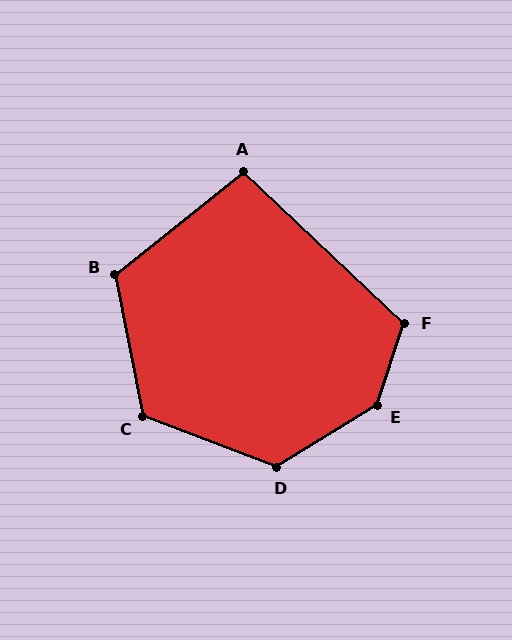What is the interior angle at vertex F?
Approximately 115 degrees (obtuse).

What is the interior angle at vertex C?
Approximately 122 degrees (obtuse).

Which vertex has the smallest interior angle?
A, at approximately 98 degrees.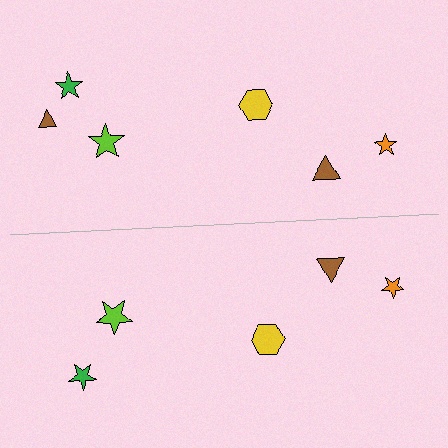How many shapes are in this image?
There are 11 shapes in this image.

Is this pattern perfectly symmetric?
No, the pattern is not perfectly symmetric. A brown triangle is missing from the bottom side.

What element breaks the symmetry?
A brown triangle is missing from the bottom side.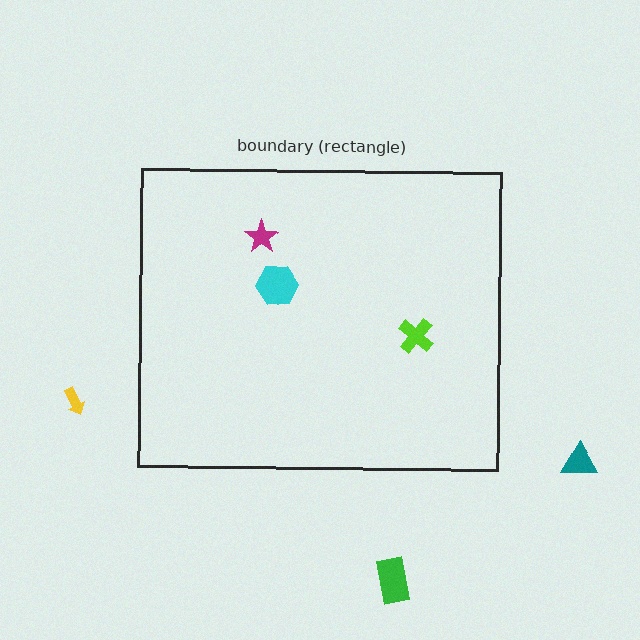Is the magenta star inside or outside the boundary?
Inside.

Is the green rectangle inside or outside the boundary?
Outside.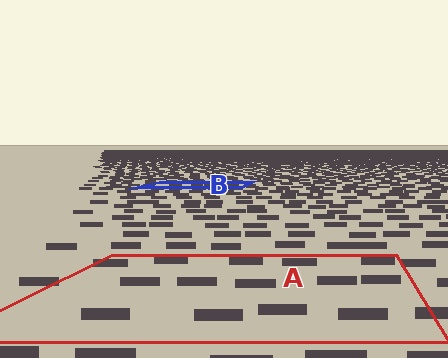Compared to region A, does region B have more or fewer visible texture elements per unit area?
Region B has more texture elements per unit area — they are packed more densely because it is farther away.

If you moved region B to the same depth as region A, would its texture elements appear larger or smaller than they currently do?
They would appear larger. At a closer depth, the same texture elements are projected at a bigger on-screen size.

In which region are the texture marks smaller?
The texture marks are smaller in region B, because it is farther away.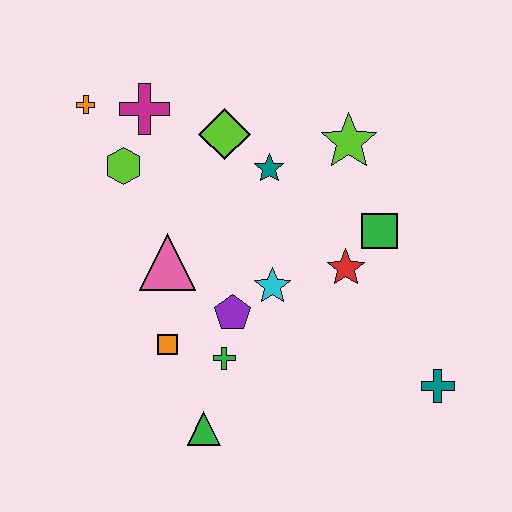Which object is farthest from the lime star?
The green triangle is farthest from the lime star.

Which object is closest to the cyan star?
The purple pentagon is closest to the cyan star.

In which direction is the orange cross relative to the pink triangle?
The orange cross is above the pink triangle.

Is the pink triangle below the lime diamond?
Yes